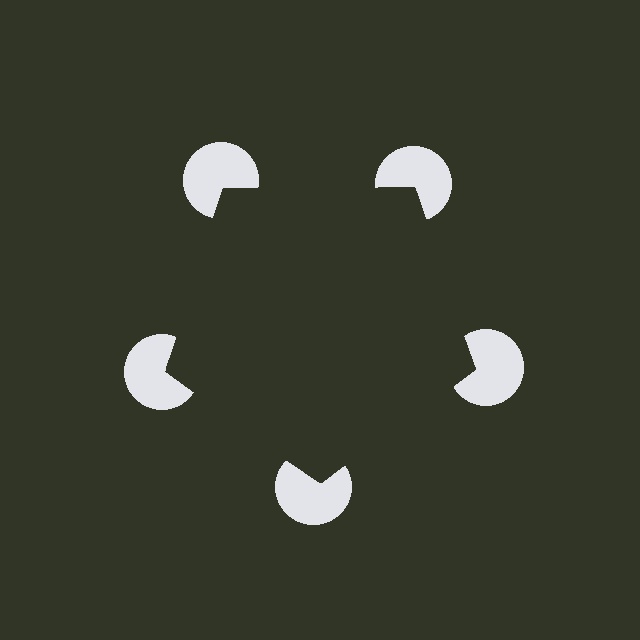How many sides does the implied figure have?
5 sides.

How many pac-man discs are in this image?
There are 5 — one at each vertex of the illusory pentagon.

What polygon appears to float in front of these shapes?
An illusory pentagon — its edges are inferred from the aligned wedge cuts in the pac-man discs, not physically drawn.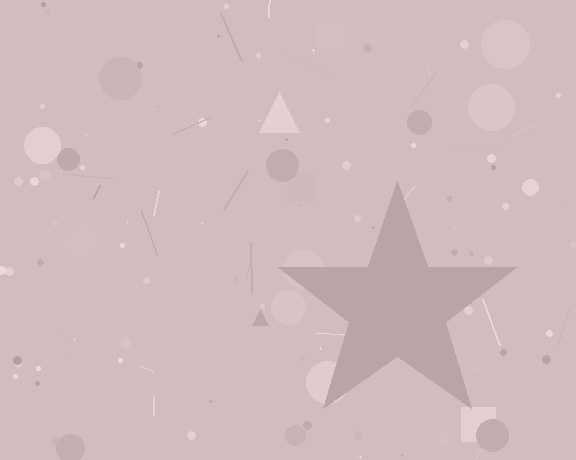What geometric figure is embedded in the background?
A star is embedded in the background.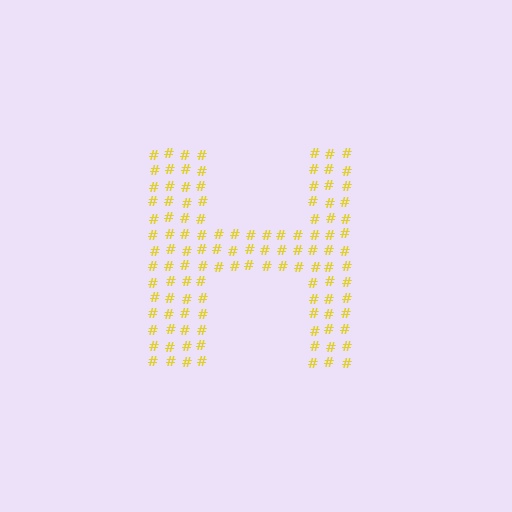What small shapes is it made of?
It is made of small hash symbols.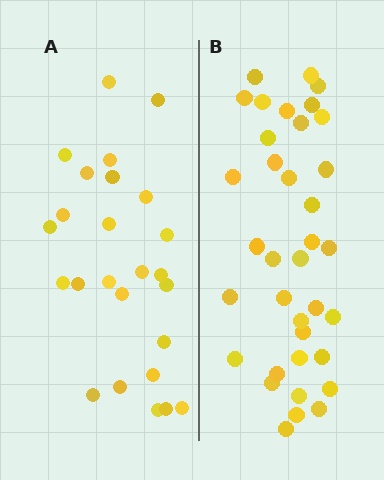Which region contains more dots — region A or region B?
Region B (the right region) has more dots.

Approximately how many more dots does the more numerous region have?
Region B has roughly 12 or so more dots than region A.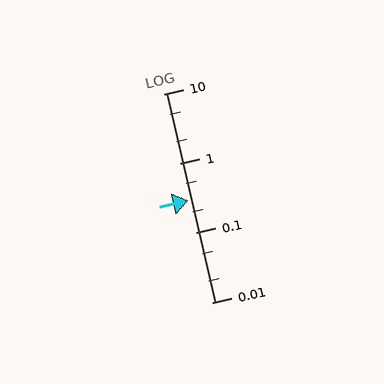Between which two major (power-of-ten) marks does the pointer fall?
The pointer is between 0.1 and 1.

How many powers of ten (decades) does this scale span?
The scale spans 3 decades, from 0.01 to 10.